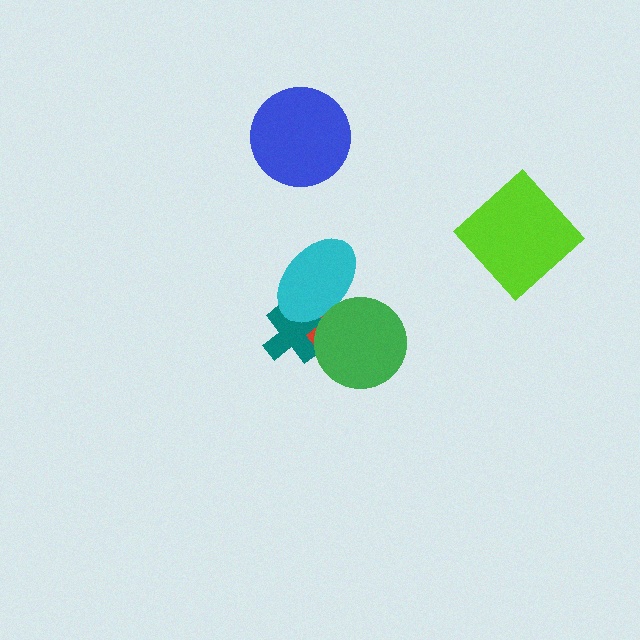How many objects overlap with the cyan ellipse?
3 objects overlap with the cyan ellipse.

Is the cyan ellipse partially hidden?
Yes, it is partially covered by another shape.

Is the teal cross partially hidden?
Yes, it is partially covered by another shape.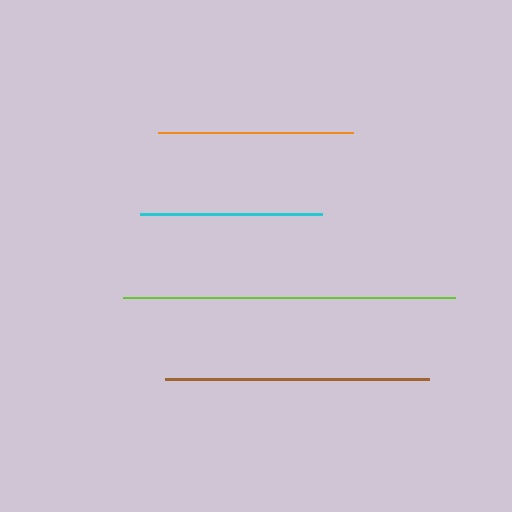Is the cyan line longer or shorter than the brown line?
The brown line is longer than the cyan line.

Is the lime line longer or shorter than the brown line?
The lime line is longer than the brown line.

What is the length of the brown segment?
The brown segment is approximately 264 pixels long.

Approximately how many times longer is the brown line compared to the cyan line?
The brown line is approximately 1.4 times the length of the cyan line.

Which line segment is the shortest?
The cyan line is the shortest at approximately 182 pixels.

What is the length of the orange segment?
The orange segment is approximately 194 pixels long.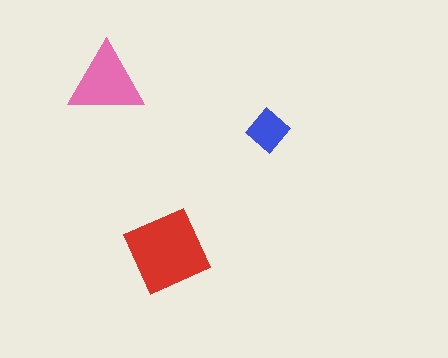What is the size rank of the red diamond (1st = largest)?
1st.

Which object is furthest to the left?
The pink triangle is leftmost.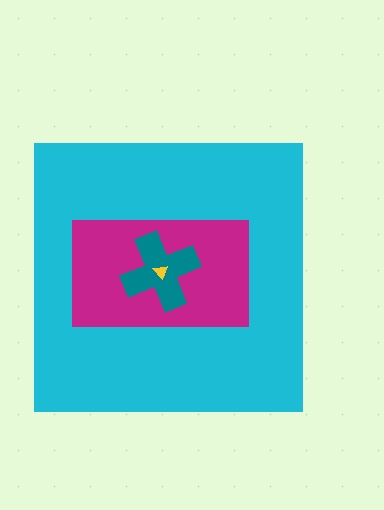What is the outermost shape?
The cyan square.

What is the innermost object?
The yellow triangle.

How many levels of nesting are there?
4.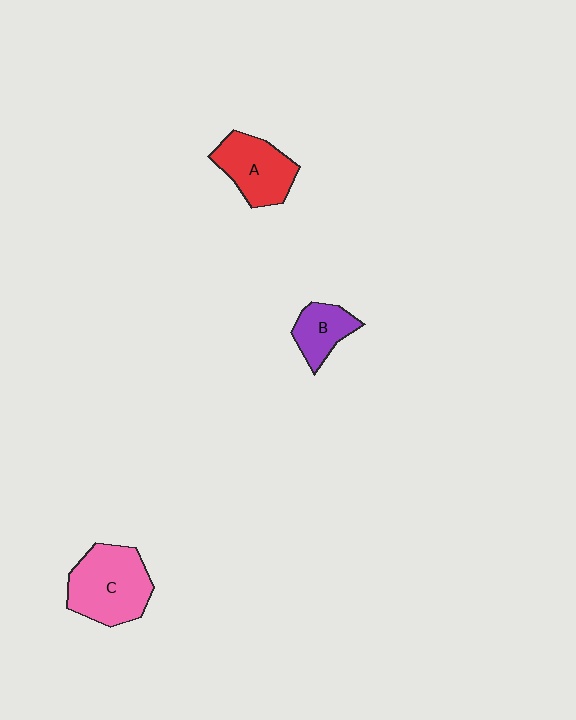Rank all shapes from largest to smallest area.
From largest to smallest: C (pink), A (red), B (purple).